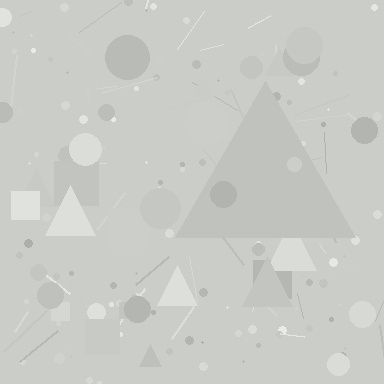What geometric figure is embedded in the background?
A triangle is embedded in the background.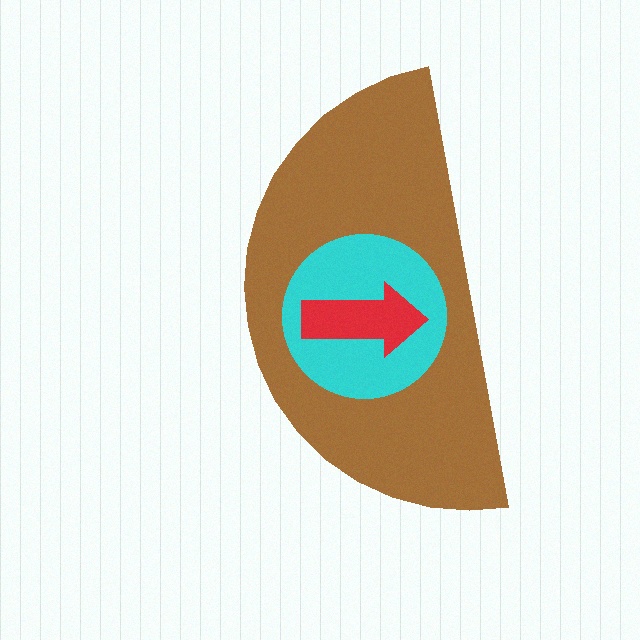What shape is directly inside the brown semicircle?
The cyan circle.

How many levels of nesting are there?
3.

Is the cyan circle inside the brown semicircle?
Yes.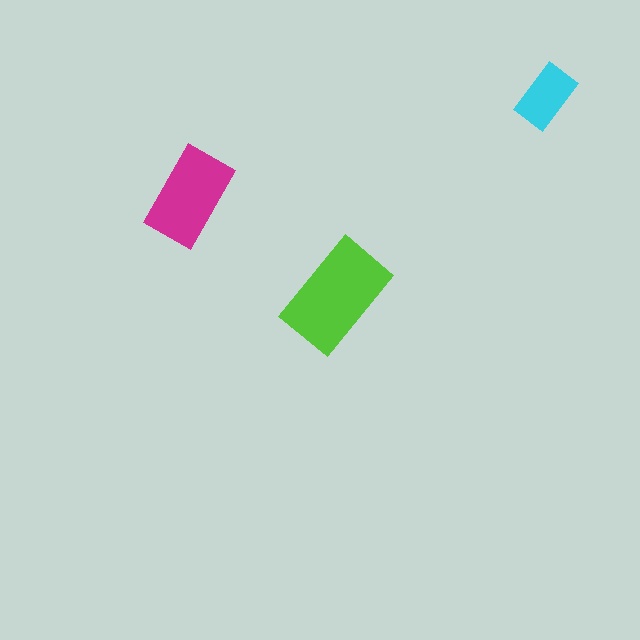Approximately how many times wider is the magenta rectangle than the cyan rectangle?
About 1.5 times wider.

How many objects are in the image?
There are 3 objects in the image.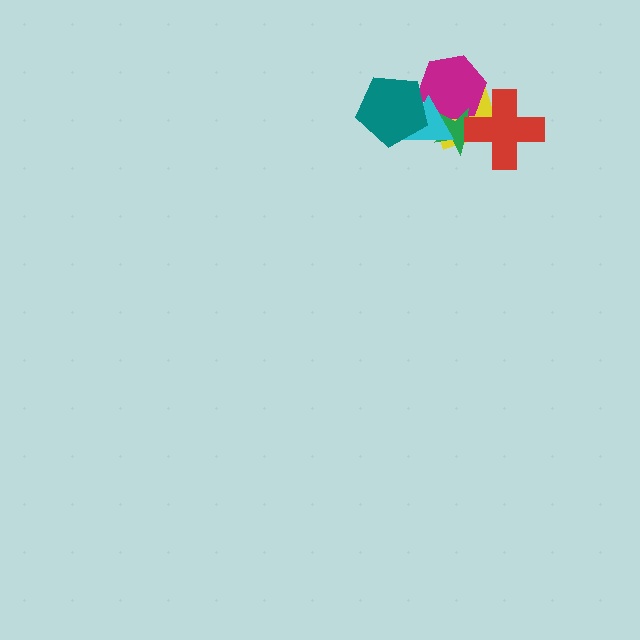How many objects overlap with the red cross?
3 objects overlap with the red cross.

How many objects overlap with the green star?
4 objects overlap with the green star.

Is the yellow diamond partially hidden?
Yes, it is partially covered by another shape.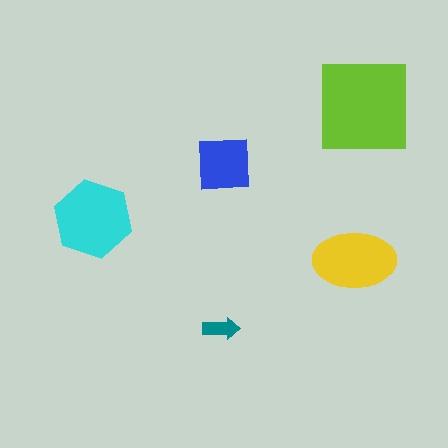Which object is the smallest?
The teal arrow.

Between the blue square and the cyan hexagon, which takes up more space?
The cyan hexagon.